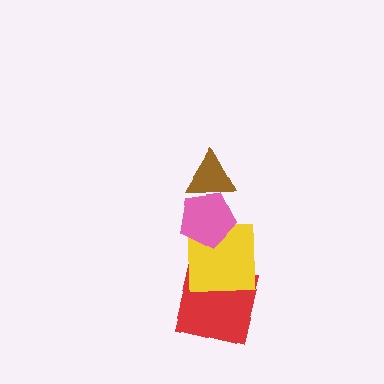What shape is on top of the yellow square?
The pink pentagon is on top of the yellow square.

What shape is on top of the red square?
The yellow square is on top of the red square.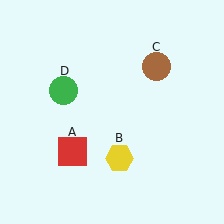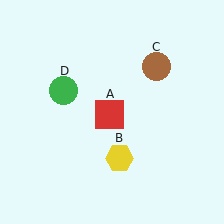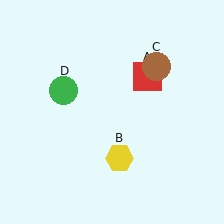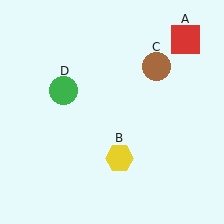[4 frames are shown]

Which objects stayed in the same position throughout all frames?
Yellow hexagon (object B) and brown circle (object C) and green circle (object D) remained stationary.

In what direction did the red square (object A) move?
The red square (object A) moved up and to the right.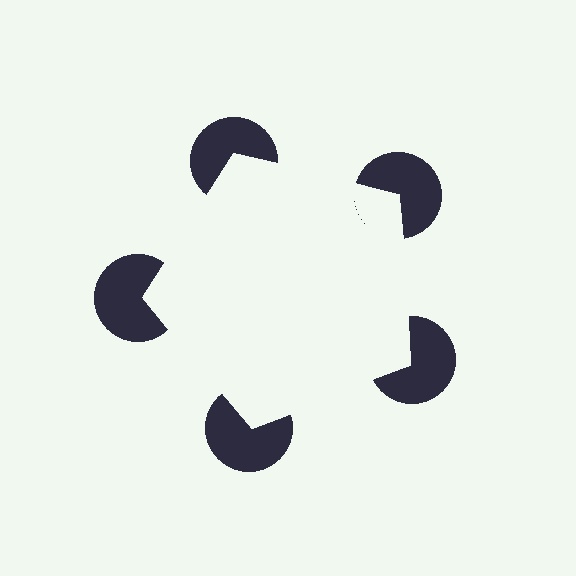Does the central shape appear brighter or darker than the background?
It typically appears slightly brighter than the background, even though no actual brightness change is drawn.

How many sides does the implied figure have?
5 sides.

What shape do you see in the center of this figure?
An illusory pentagon — its edges are inferred from the aligned wedge cuts in the pac-man discs, not physically drawn.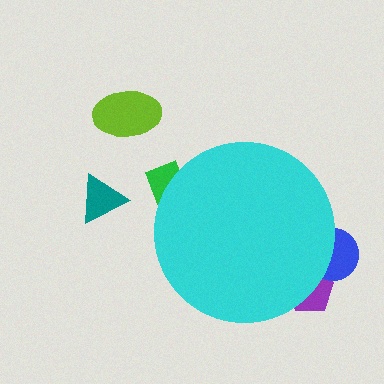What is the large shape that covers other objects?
A cyan circle.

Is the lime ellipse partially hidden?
No, the lime ellipse is fully visible.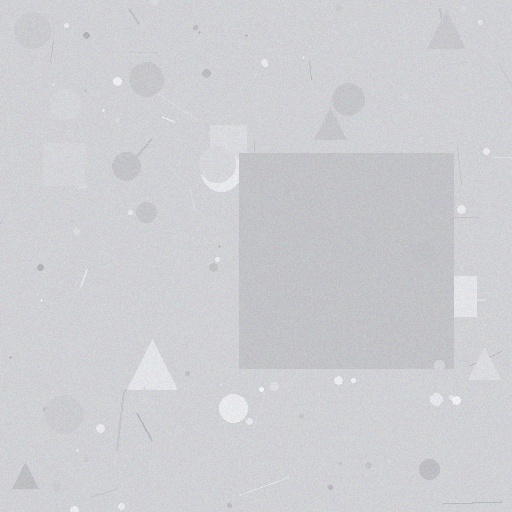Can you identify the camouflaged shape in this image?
The camouflaged shape is a square.